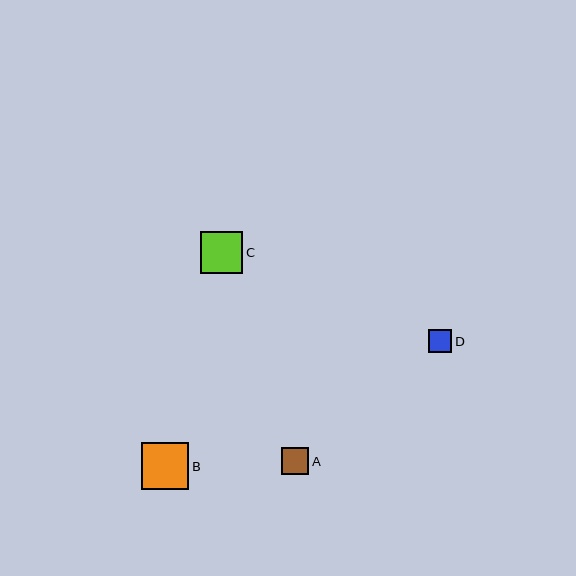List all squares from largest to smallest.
From largest to smallest: B, C, A, D.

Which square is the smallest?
Square D is the smallest with a size of approximately 23 pixels.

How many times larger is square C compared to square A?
Square C is approximately 1.5 times the size of square A.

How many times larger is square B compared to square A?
Square B is approximately 1.7 times the size of square A.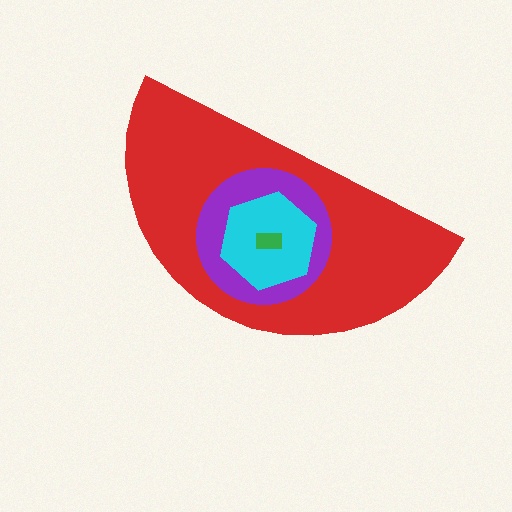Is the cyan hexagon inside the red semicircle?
Yes.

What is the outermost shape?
The red semicircle.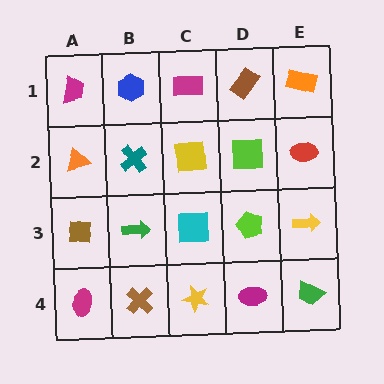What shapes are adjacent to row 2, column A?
A magenta trapezoid (row 1, column A), a brown square (row 3, column A), a teal cross (row 2, column B).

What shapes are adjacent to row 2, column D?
A brown rectangle (row 1, column D), a lime pentagon (row 3, column D), a yellow square (row 2, column C), a red ellipse (row 2, column E).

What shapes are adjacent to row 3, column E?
A red ellipse (row 2, column E), a green trapezoid (row 4, column E), a lime pentagon (row 3, column D).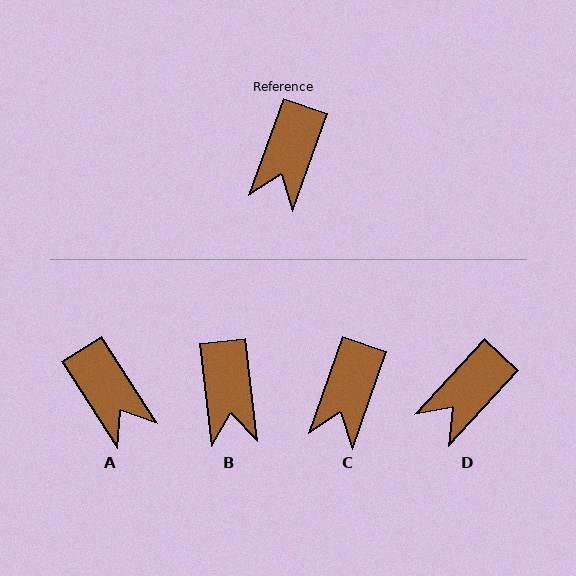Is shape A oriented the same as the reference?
No, it is off by about 52 degrees.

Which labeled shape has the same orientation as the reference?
C.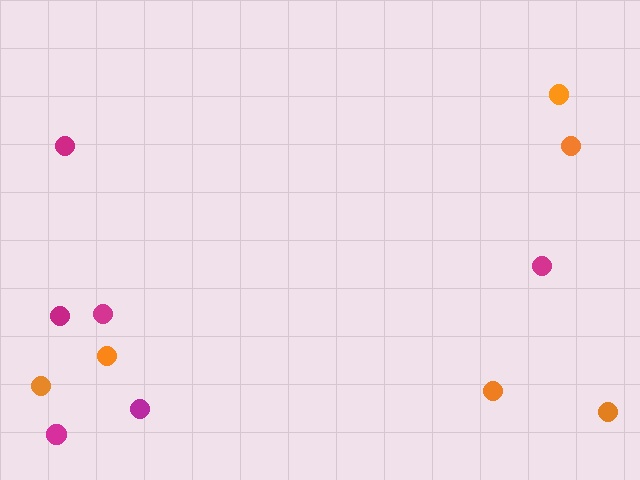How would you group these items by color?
There are 2 groups: one group of magenta circles (6) and one group of orange circles (6).